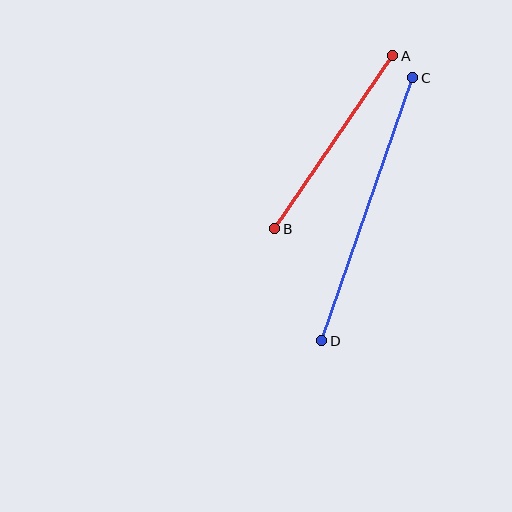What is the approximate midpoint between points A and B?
The midpoint is at approximately (334, 142) pixels.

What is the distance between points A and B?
The distance is approximately 209 pixels.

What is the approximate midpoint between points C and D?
The midpoint is at approximately (367, 209) pixels.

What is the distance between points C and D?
The distance is approximately 279 pixels.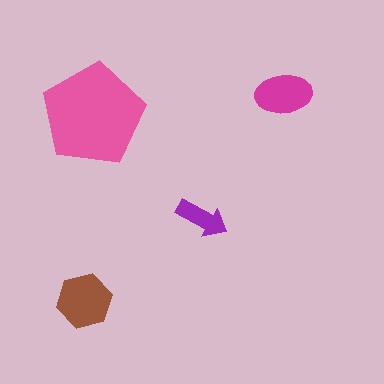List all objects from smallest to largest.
The purple arrow, the magenta ellipse, the brown hexagon, the pink pentagon.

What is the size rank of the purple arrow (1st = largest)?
4th.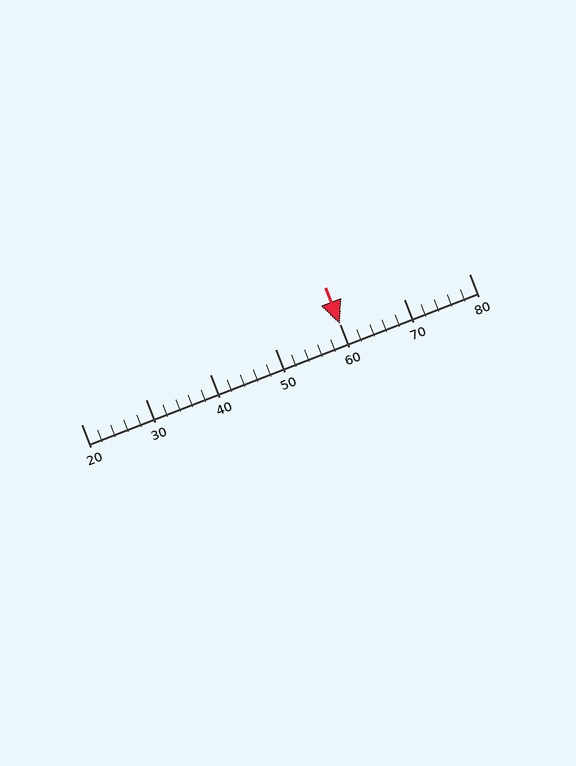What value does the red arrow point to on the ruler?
The red arrow points to approximately 60.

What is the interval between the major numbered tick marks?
The major tick marks are spaced 10 units apart.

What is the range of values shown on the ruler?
The ruler shows values from 20 to 80.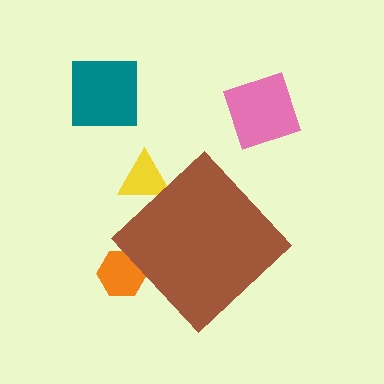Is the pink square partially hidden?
No, the pink square is fully visible.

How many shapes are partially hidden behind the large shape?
2 shapes are partially hidden.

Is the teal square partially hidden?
No, the teal square is fully visible.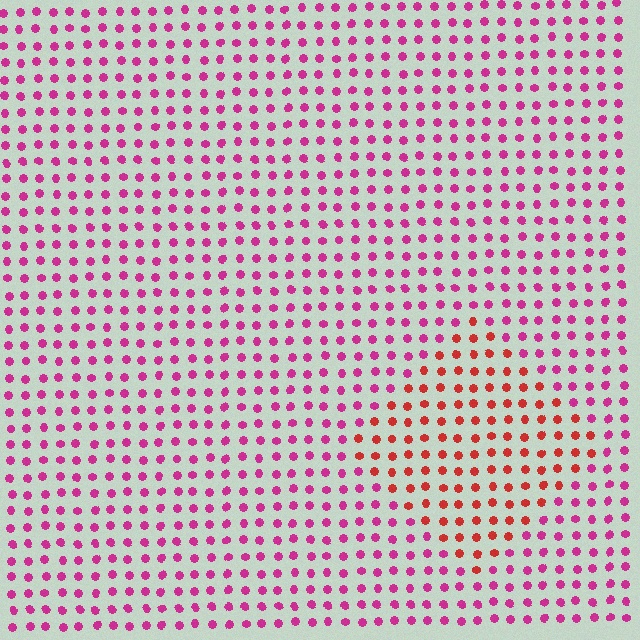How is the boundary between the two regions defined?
The boundary is defined purely by a slight shift in hue (about 39 degrees). Spacing, size, and orientation are identical on both sides.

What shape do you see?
I see a diamond.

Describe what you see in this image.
The image is filled with small magenta elements in a uniform arrangement. A diamond-shaped region is visible where the elements are tinted to a slightly different hue, forming a subtle color boundary.